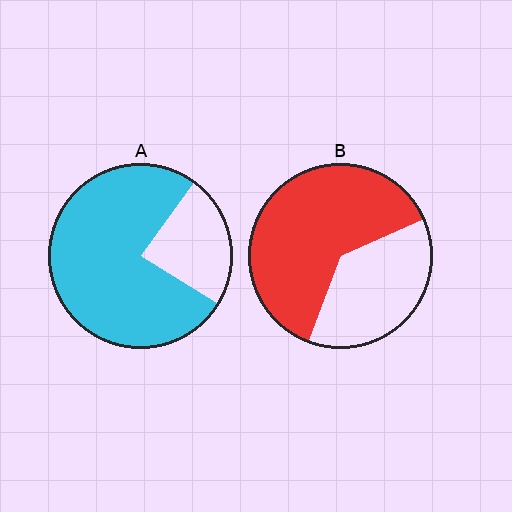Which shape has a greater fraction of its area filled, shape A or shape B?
Shape A.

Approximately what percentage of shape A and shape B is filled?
A is approximately 75% and B is approximately 65%.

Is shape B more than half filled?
Yes.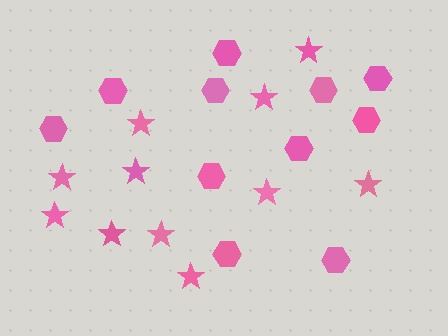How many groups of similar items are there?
There are 2 groups: one group of stars (11) and one group of hexagons (11).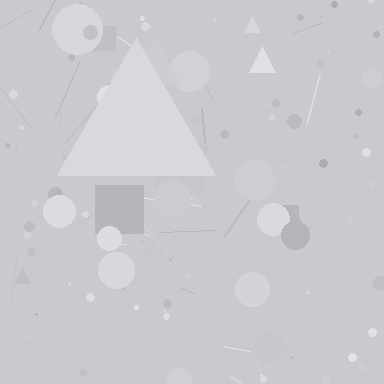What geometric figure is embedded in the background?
A triangle is embedded in the background.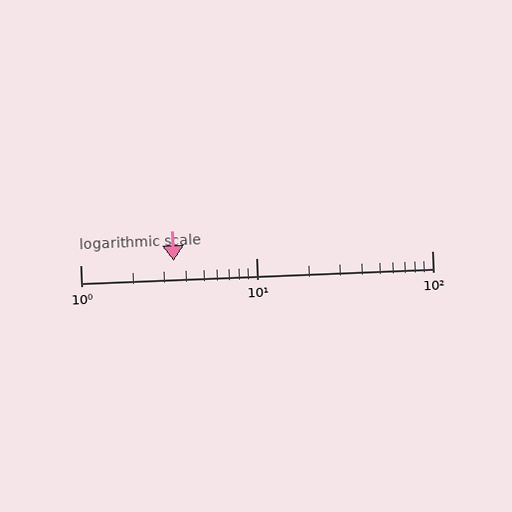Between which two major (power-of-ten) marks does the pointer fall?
The pointer is between 1 and 10.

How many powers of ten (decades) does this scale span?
The scale spans 2 decades, from 1 to 100.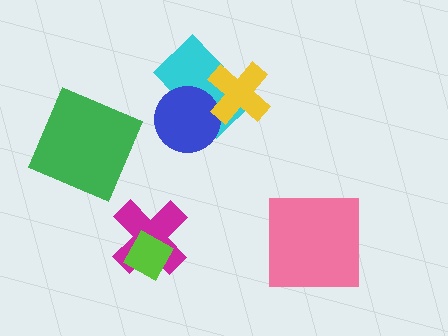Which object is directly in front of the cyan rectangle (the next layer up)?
The blue circle is directly in front of the cyan rectangle.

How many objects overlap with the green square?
0 objects overlap with the green square.